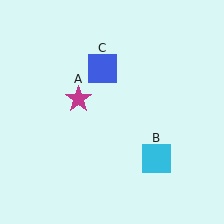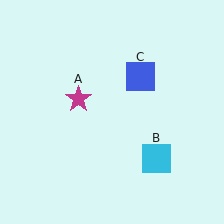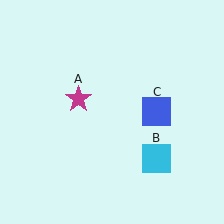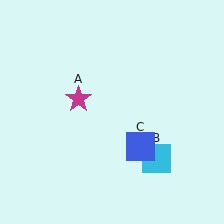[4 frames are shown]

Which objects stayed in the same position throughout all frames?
Magenta star (object A) and cyan square (object B) remained stationary.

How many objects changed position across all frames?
1 object changed position: blue square (object C).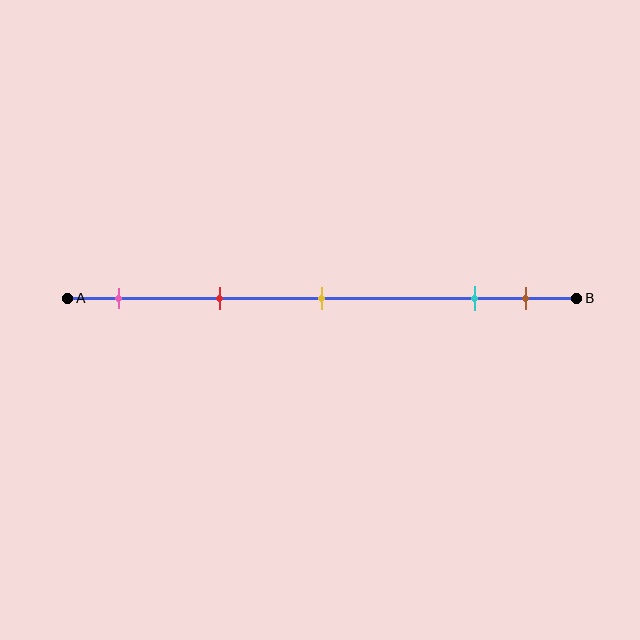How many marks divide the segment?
There are 5 marks dividing the segment.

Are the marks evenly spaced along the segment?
No, the marks are not evenly spaced.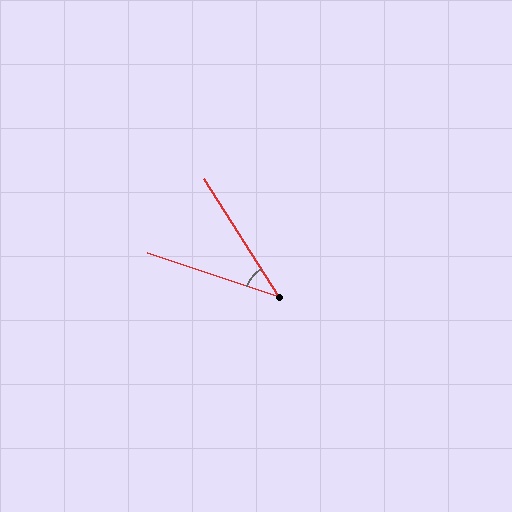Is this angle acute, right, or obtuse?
It is acute.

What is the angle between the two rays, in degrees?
Approximately 39 degrees.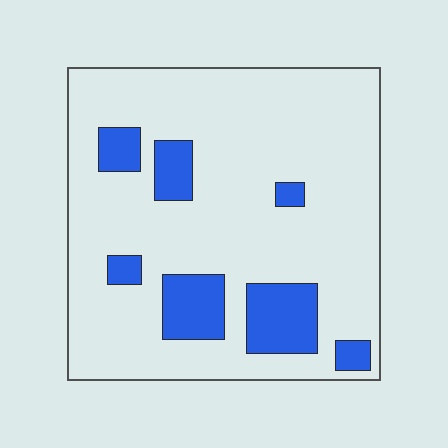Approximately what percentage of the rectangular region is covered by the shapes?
Approximately 15%.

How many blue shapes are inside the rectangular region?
7.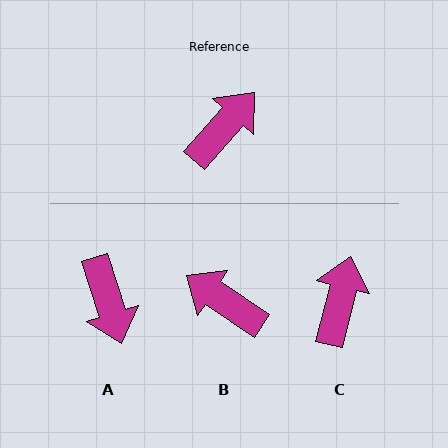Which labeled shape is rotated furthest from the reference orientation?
A, about 121 degrees away.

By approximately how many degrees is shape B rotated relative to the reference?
Approximately 98 degrees counter-clockwise.